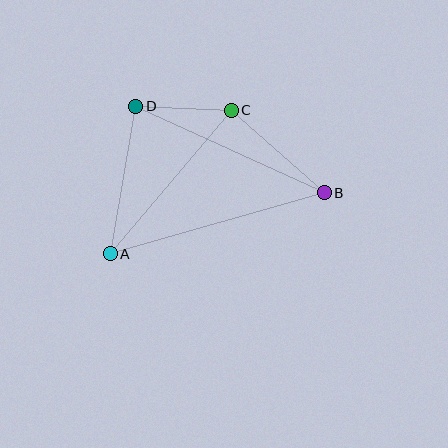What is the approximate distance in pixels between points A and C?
The distance between A and C is approximately 188 pixels.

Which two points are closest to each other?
Points C and D are closest to each other.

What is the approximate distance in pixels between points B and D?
The distance between B and D is approximately 207 pixels.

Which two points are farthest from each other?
Points A and B are farthest from each other.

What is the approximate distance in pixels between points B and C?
The distance between B and C is approximately 124 pixels.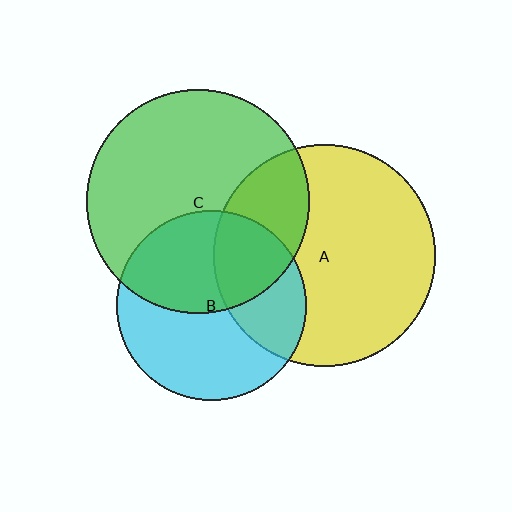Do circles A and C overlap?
Yes.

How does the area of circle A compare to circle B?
Approximately 1.4 times.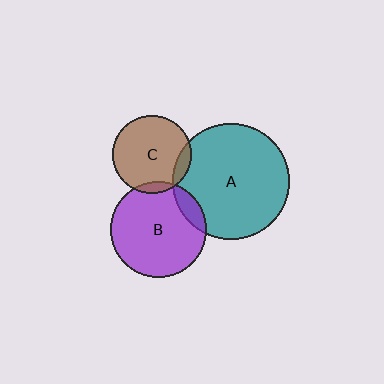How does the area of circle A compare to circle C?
Approximately 2.2 times.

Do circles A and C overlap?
Yes.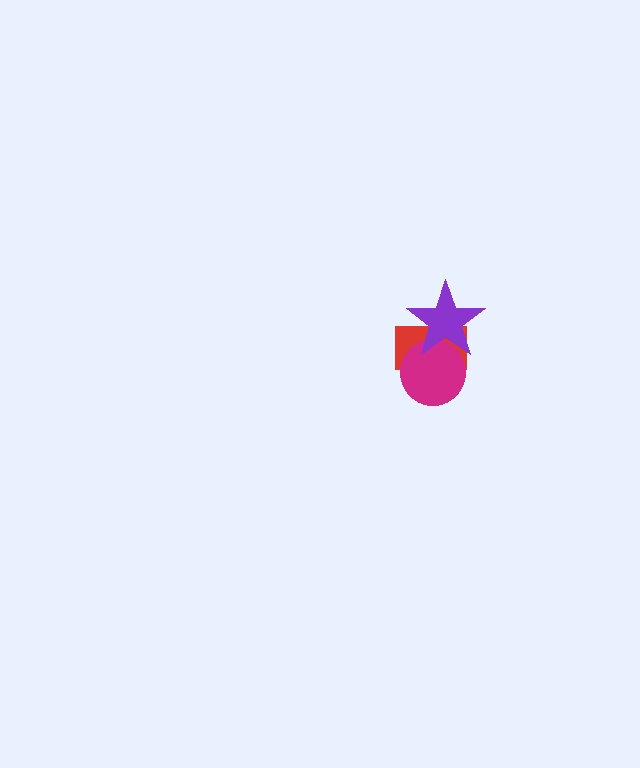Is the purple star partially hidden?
No, no other shape covers it.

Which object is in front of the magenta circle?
The purple star is in front of the magenta circle.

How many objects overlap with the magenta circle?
2 objects overlap with the magenta circle.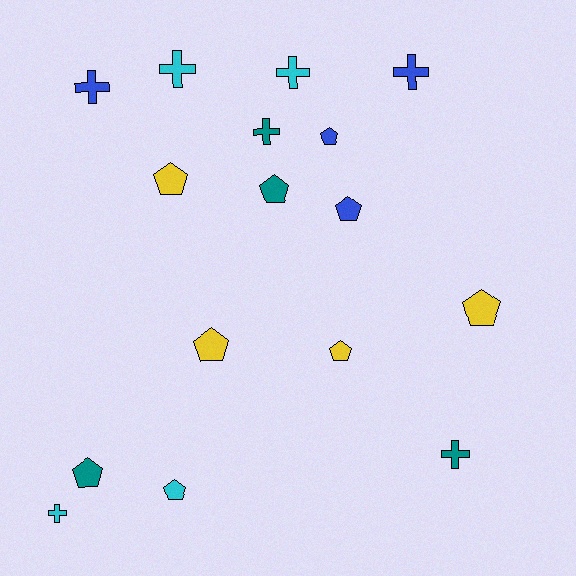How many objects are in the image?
There are 16 objects.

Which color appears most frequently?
Teal, with 4 objects.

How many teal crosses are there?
There are 2 teal crosses.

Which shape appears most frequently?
Pentagon, with 9 objects.